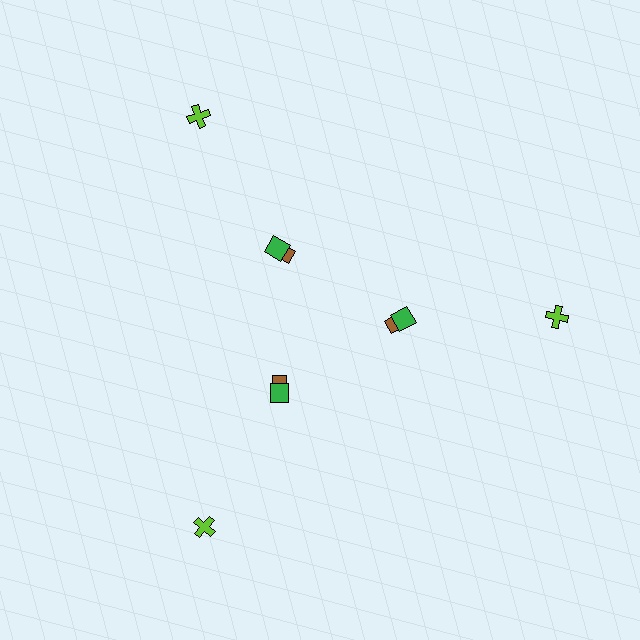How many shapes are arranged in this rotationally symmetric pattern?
There are 9 shapes, arranged in 3 groups of 3.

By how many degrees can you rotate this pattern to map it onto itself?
The pattern maps onto itself every 120 degrees of rotation.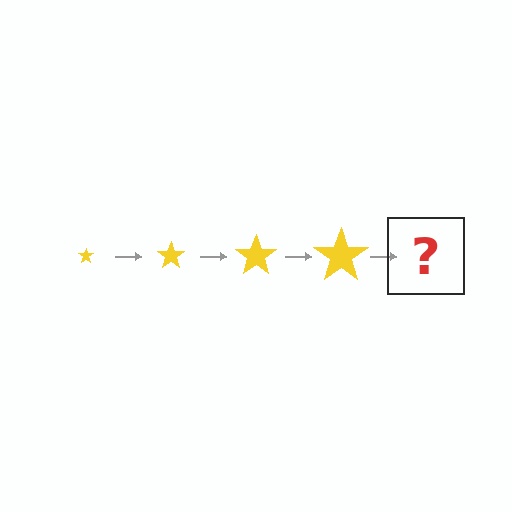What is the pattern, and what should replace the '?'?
The pattern is that the star gets progressively larger each step. The '?' should be a yellow star, larger than the previous one.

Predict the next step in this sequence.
The next step is a yellow star, larger than the previous one.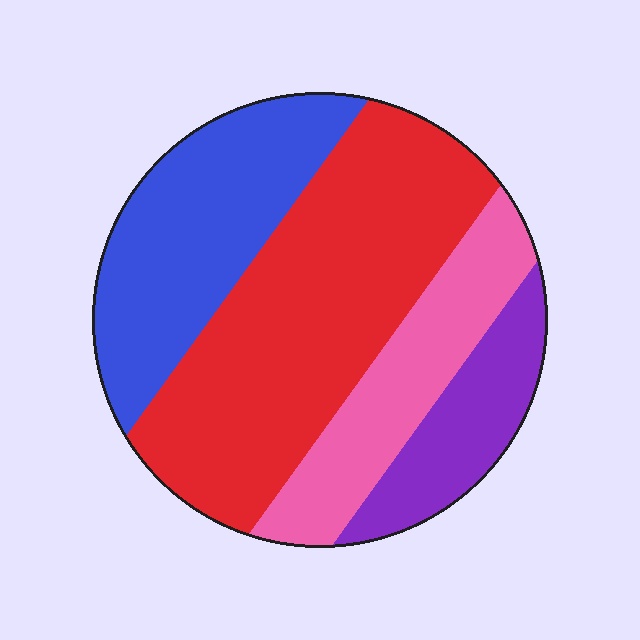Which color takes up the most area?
Red, at roughly 45%.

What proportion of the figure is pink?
Pink takes up between a sixth and a third of the figure.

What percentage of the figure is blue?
Blue takes up about one quarter (1/4) of the figure.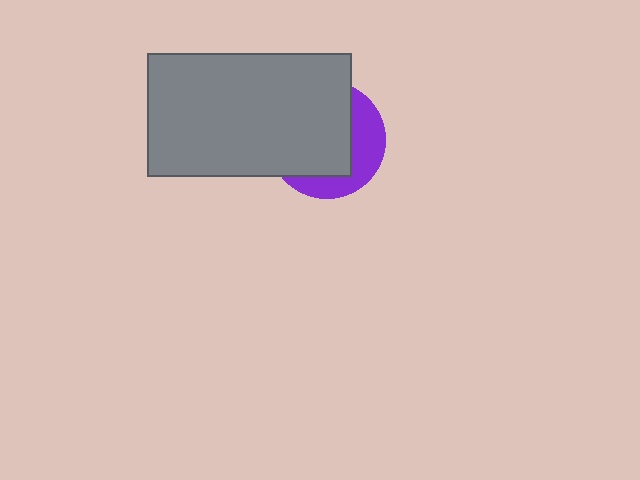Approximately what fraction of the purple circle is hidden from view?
Roughly 65% of the purple circle is hidden behind the gray rectangle.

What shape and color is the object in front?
The object in front is a gray rectangle.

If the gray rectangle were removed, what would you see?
You would see the complete purple circle.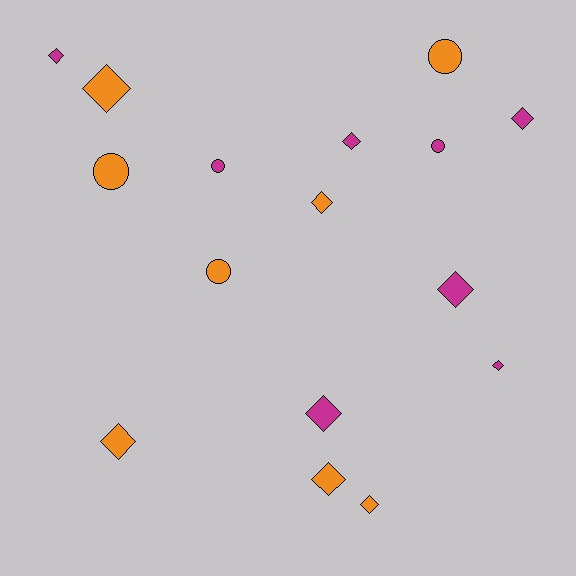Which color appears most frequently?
Orange, with 8 objects.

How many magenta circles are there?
There are 2 magenta circles.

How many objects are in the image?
There are 16 objects.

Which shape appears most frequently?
Diamond, with 11 objects.